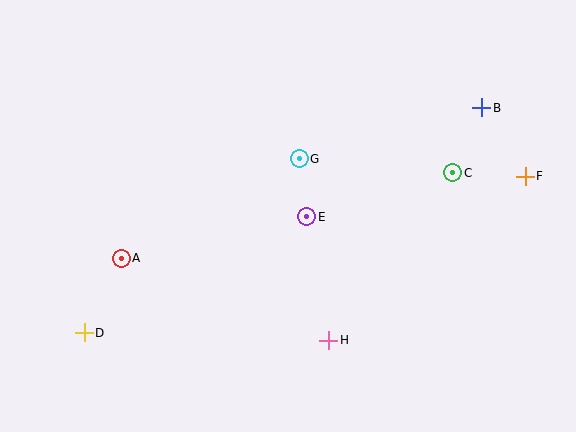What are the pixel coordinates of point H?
Point H is at (329, 340).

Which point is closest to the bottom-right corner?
Point F is closest to the bottom-right corner.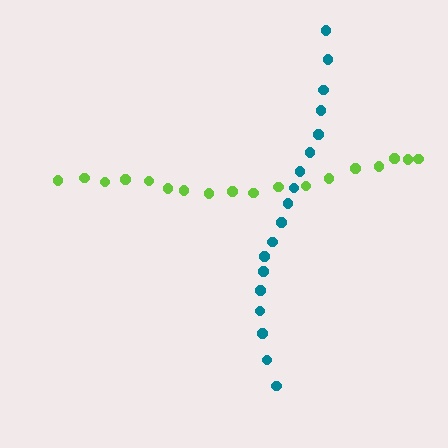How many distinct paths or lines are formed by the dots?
There are 2 distinct paths.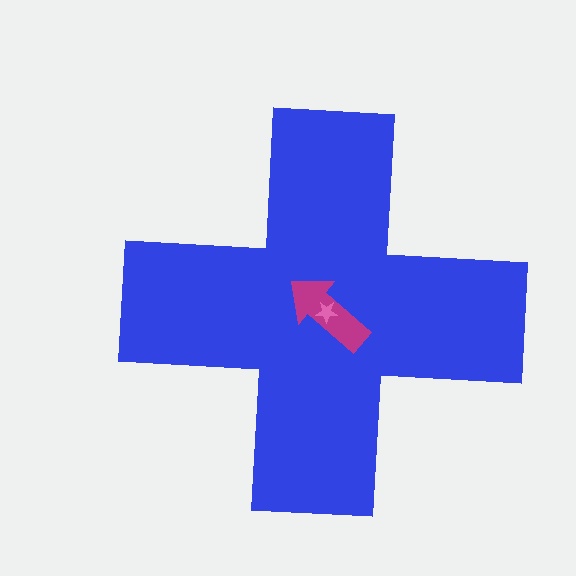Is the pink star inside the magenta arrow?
Yes.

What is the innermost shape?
The pink star.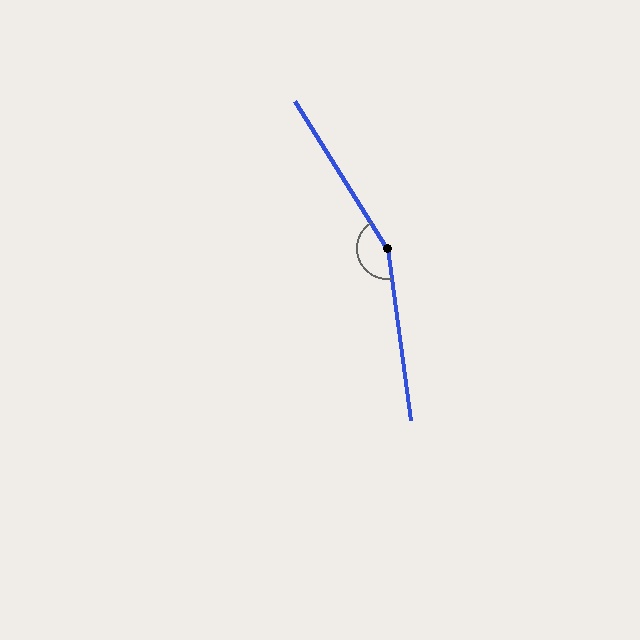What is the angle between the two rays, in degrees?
Approximately 155 degrees.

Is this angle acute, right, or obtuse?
It is obtuse.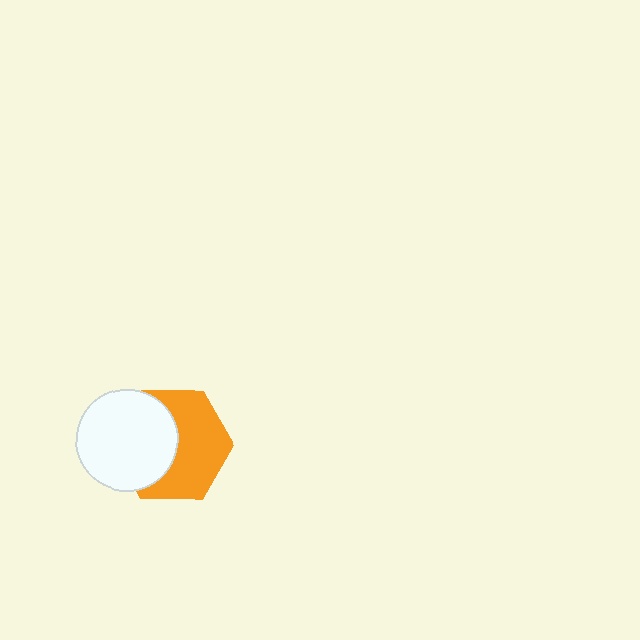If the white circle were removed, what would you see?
You would see the complete orange hexagon.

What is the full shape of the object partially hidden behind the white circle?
The partially hidden object is an orange hexagon.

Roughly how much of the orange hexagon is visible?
About half of it is visible (roughly 57%).